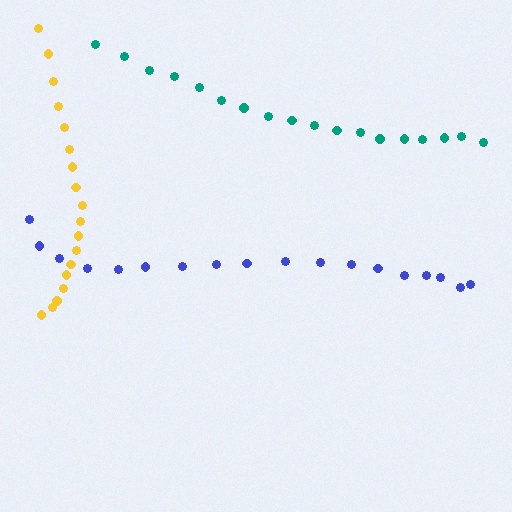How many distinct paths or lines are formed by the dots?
There are 3 distinct paths.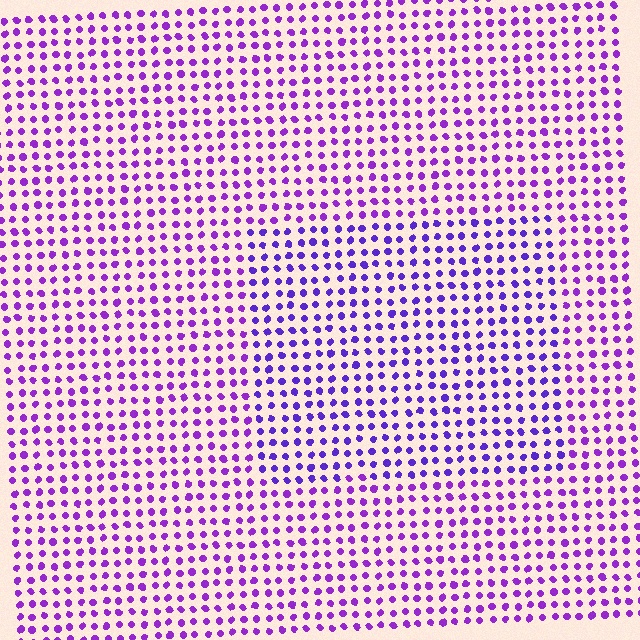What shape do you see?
I see a rectangle.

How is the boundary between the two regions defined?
The boundary is defined purely by a slight shift in hue (about 22 degrees). Spacing, size, and orientation are identical on both sides.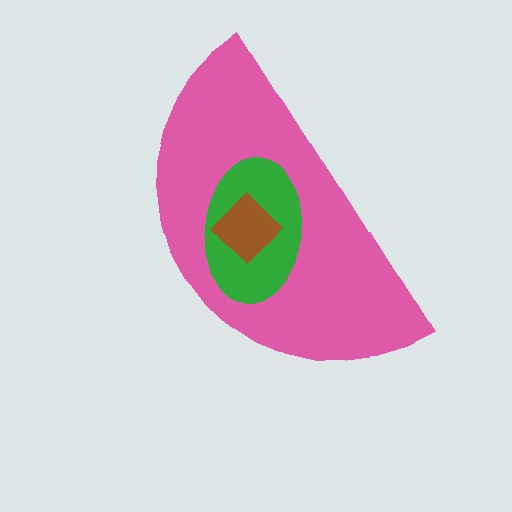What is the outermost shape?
The pink semicircle.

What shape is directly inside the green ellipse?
The brown diamond.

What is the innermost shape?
The brown diamond.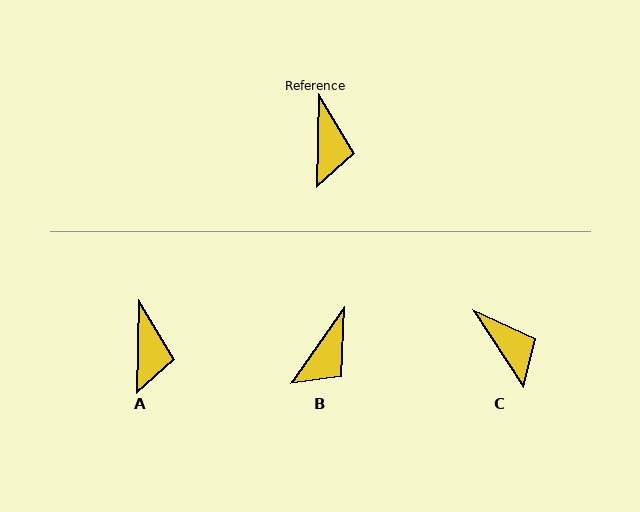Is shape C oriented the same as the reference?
No, it is off by about 34 degrees.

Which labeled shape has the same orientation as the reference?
A.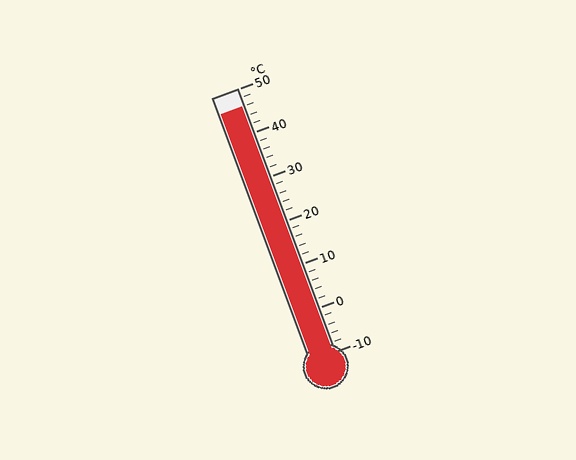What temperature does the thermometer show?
The thermometer shows approximately 46°C.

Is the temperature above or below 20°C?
The temperature is above 20°C.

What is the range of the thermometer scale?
The thermometer scale ranges from -10°C to 50°C.